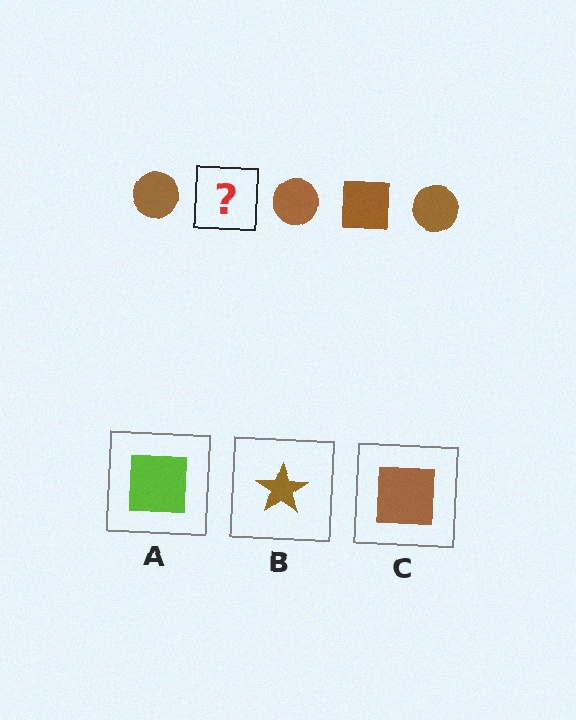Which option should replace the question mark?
Option C.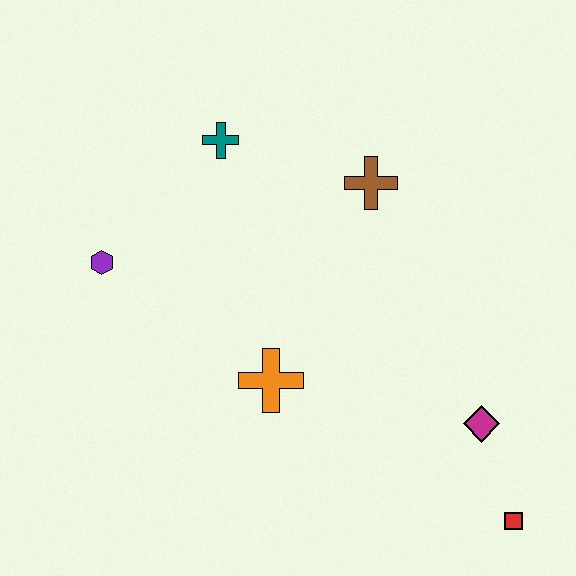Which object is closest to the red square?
The magenta diamond is closest to the red square.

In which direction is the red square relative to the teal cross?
The red square is below the teal cross.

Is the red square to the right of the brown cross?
Yes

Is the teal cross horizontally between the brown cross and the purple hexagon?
Yes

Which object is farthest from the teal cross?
The red square is farthest from the teal cross.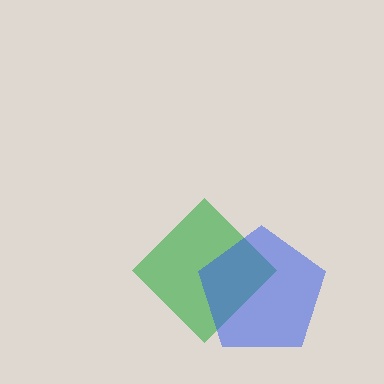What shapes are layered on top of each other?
The layered shapes are: a green diamond, a blue pentagon.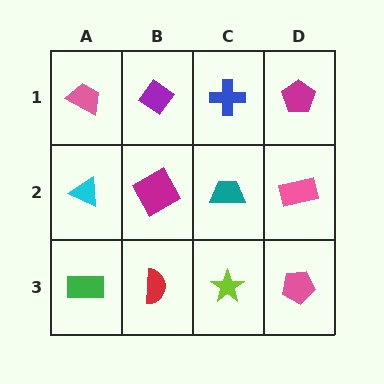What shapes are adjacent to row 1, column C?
A teal trapezoid (row 2, column C), a purple diamond (row 1, column B), a magenta pentagon (row 1, column D).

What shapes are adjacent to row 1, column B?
A magenta square (row 2, column B), a pink trapezoid (row 1, column A), a blue cross (row 1, column C).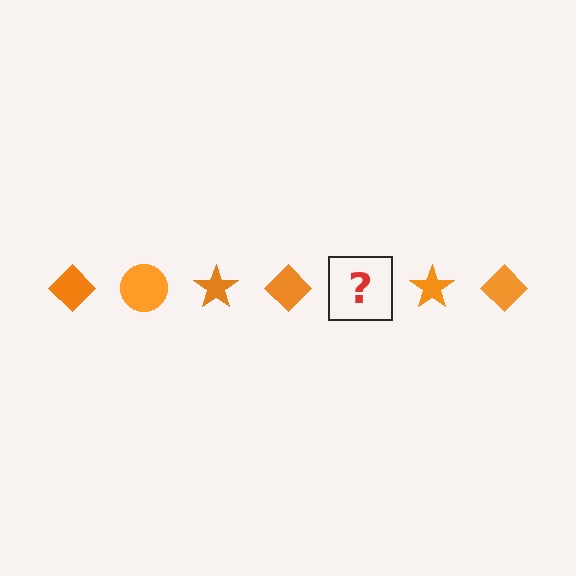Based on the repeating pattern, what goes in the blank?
The blank should be an orange circle.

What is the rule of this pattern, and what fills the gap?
The rule is that the pattern cycles through diamond, circle, star shapes in orange. The gap should be filled with an orange circle.